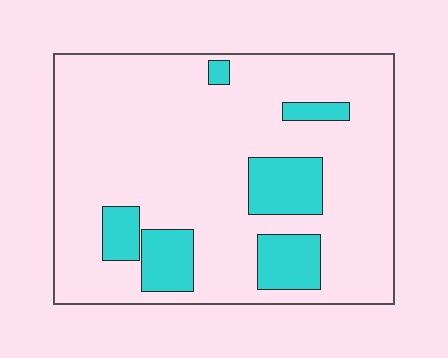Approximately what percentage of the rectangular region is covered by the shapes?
Approximately 20%.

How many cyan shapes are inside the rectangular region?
6.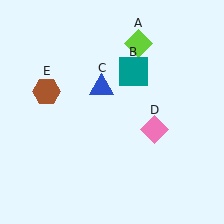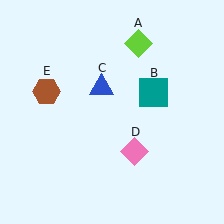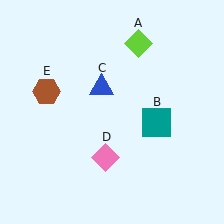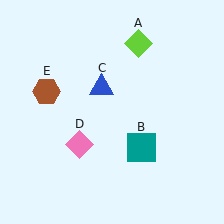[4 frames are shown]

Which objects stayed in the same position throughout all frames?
Lime diamond (object A) and blue triangle (object C) and brown hexagon (object E) remained stationary.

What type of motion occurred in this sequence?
The teal square (object B), pink diamond (object D) rotated clockwise around the center of the scene.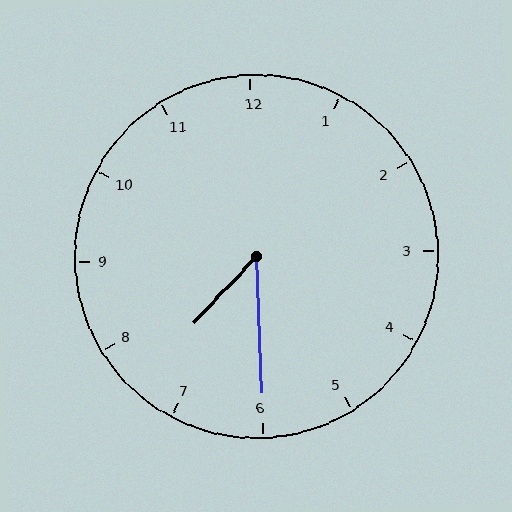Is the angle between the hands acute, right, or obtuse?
It is acute.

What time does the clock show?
7:30.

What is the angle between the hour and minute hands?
Approximately 45 degrees.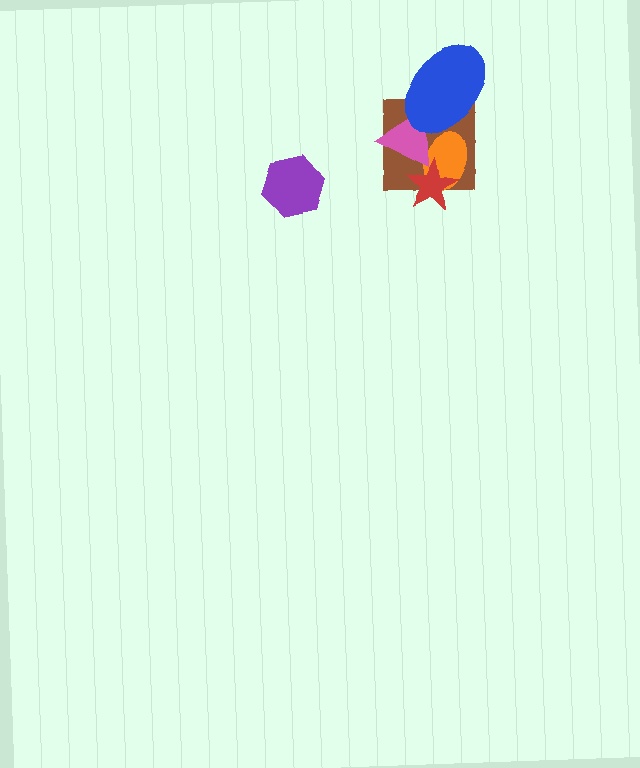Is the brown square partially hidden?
Yes, it is partially covered by another shape.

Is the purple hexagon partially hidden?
No, no other shape covers it.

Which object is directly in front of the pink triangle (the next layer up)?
The red star is directly in front of the pink triangle.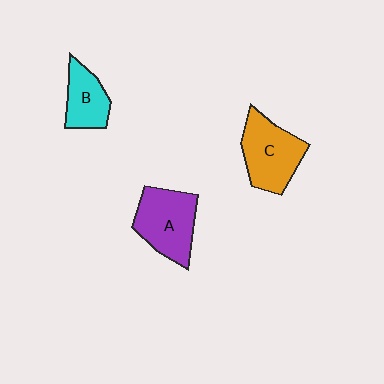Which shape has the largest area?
Shape A (purple).